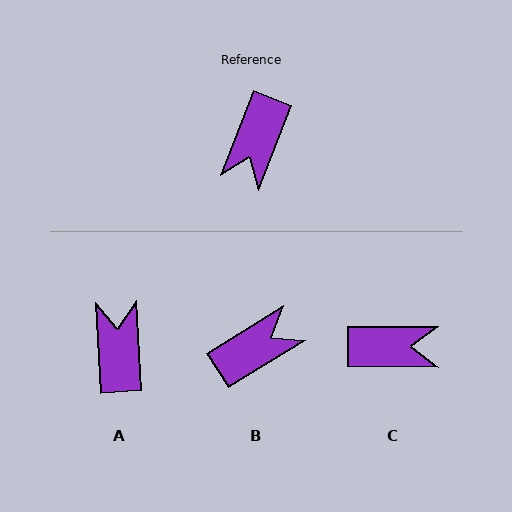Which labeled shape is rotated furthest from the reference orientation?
A, about 155 degrees away.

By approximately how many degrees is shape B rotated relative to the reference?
Approximately 143 degrees counter-clockwise.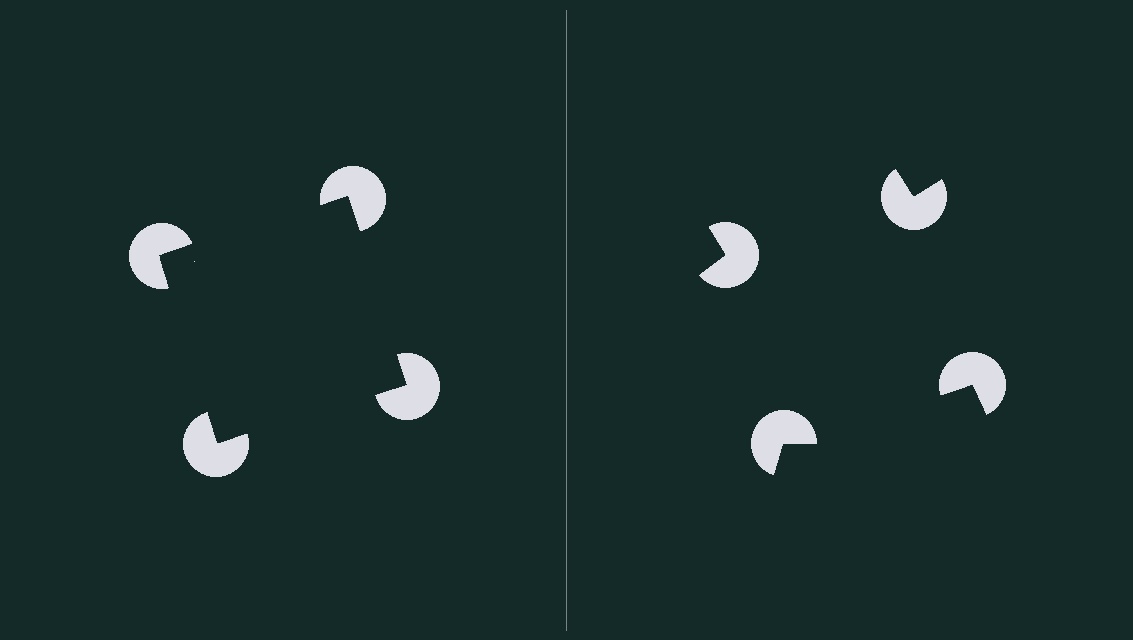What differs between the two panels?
The pac-man discs are positioned identically on both sides; only the wedge orientations differ. On the left they align to a square; on the right they are misaligned.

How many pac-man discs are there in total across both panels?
8 — 4 on each side.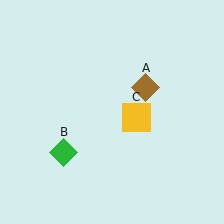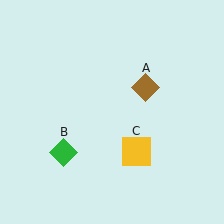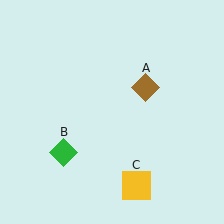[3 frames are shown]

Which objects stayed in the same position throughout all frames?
Brown diamond (object A) and green diamond (object B) remained stationary.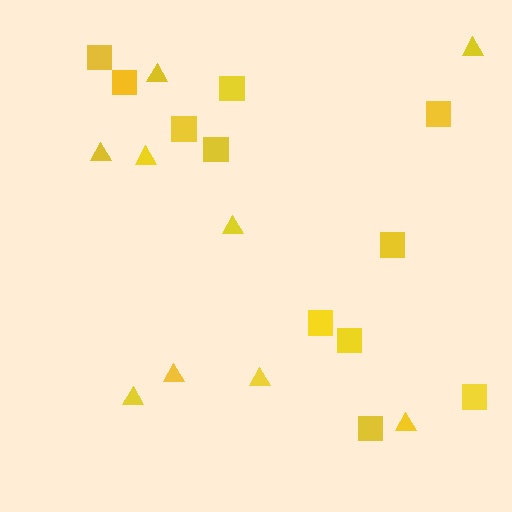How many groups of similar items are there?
There are 2 groups: one group of squares (11) and one group of triangles (9).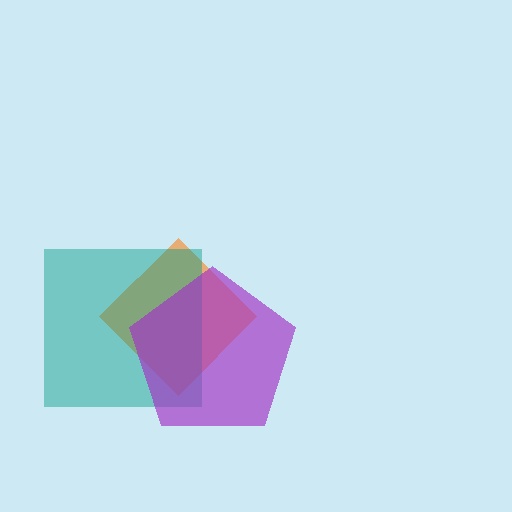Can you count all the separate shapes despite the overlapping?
Yes, there are 3 separate shapes.